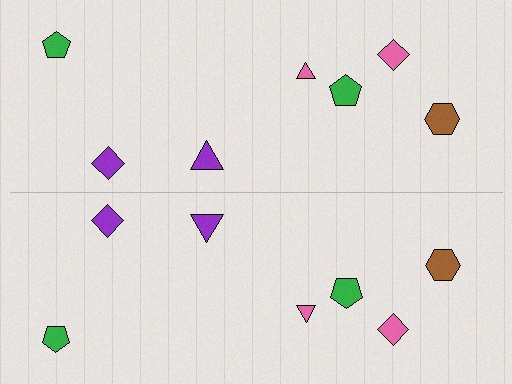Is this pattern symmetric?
Yes, this pattern has bilateral (reflection) symmetry.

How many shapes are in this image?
There are 14 shapes in this image.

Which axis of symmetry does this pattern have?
The pattern has a horizontal axis of symmetry running through the center of the image.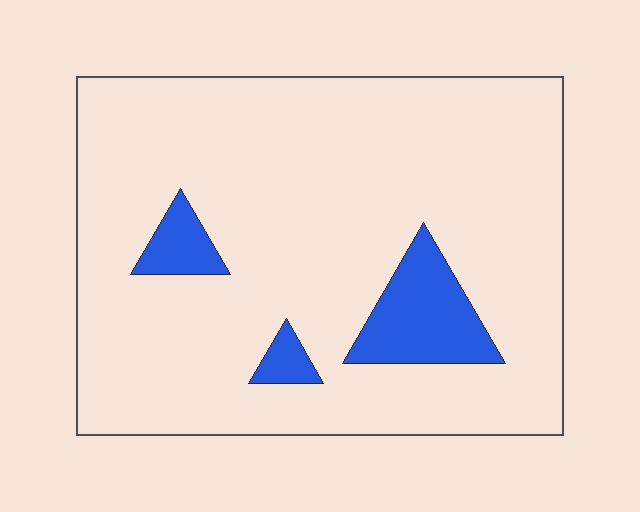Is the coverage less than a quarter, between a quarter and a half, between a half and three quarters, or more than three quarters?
Less than a quarter.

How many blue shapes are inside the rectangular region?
3.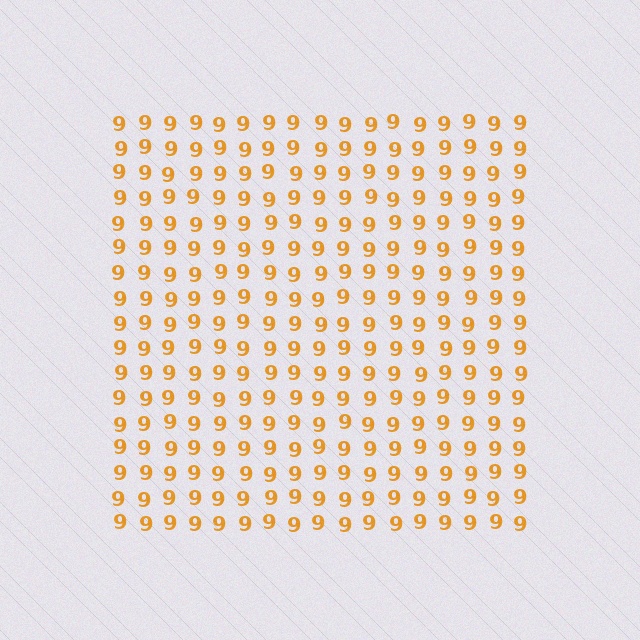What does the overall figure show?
The overall figure shows a square.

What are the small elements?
The small elements are digit 9's.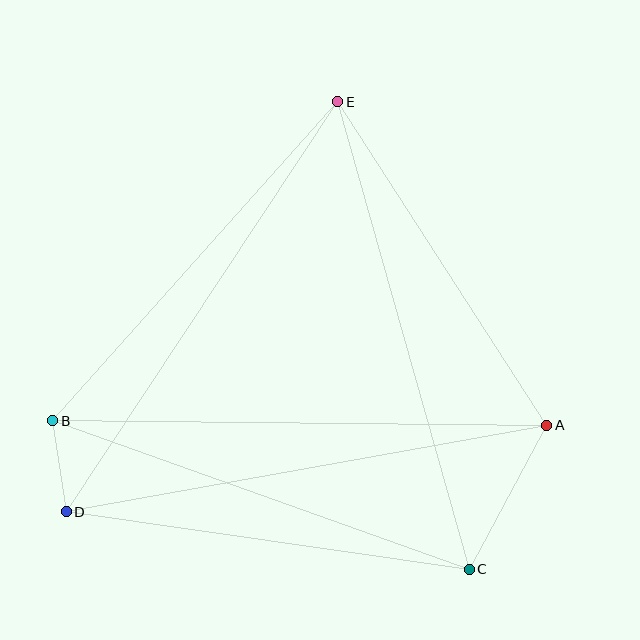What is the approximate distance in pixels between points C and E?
The distance between C and E is approximately 485 pixels.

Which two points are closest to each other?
Points B and D are closest to each other.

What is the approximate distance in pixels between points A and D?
The distance between A and D is approximately 488 pixels.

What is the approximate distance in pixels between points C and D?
The distance between C and D is approximately 407 pixels.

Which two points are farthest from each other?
Points A and B are farthest from each other.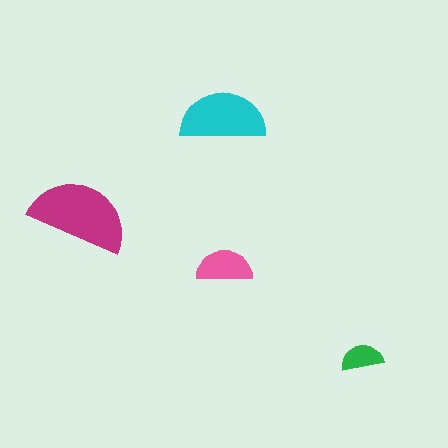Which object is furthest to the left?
The magenta semicircle is leftmost.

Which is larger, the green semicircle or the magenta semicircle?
The magenta one.